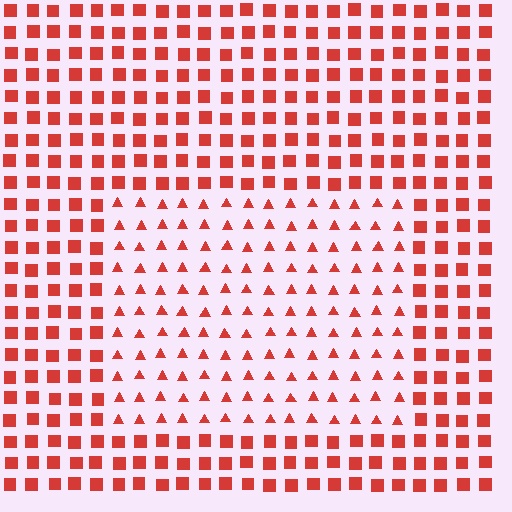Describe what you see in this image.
The image is filled with small red elements arranged in a uniform grid. A rectangle-shaped region contains triangles, while the surrounding area contains squares. The boundary is defined purely by the change in element shape.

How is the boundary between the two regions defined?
The boundary is defined by a change in element shape: triangles inside vs. squares outside. All elements share the same color and spacing.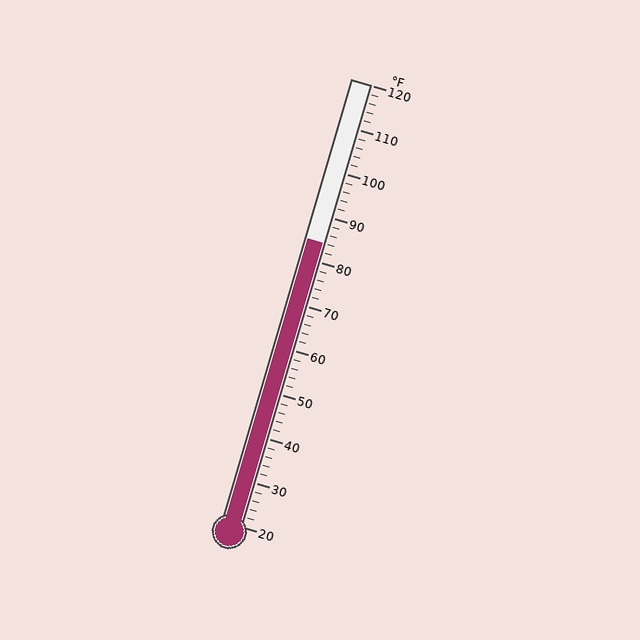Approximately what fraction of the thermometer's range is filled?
The thermometer is filled to approximately 65% of its range.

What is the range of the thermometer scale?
The thermometer scale ranges from 20°F to 120°F.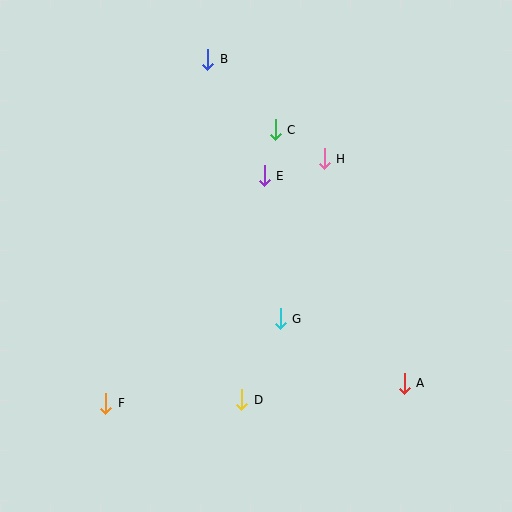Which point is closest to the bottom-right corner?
Point A is closest to the bottom-right corner.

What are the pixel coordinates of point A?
Point A is at (404, 383).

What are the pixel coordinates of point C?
Point C is at (275, 130).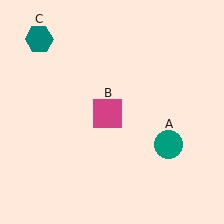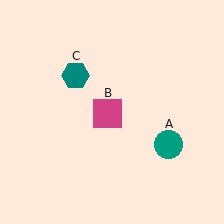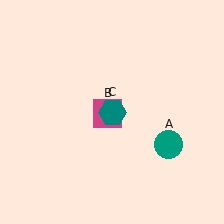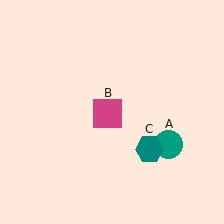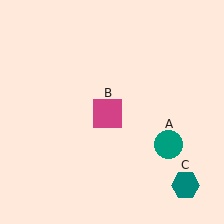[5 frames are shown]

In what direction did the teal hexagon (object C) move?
The teal hexagon (object C) moved down and to the right.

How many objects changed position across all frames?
1 object changed position: teal hexagon (object C).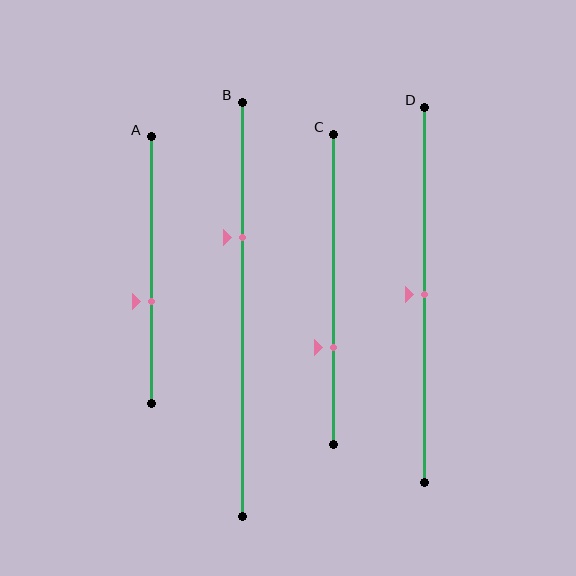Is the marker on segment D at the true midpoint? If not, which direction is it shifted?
Yes, the marker on segment D is at the true midpoint.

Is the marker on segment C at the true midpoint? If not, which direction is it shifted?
No, the marker on segment C is shifted downward by about 19% of the segment length.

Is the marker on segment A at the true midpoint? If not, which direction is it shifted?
No, the marker on segment A is shifted downward by about 12% of the segment length.